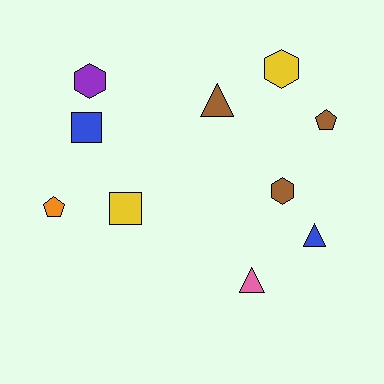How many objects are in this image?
There are 10 objects.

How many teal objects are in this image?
There are no teal objects.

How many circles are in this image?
There are no circles.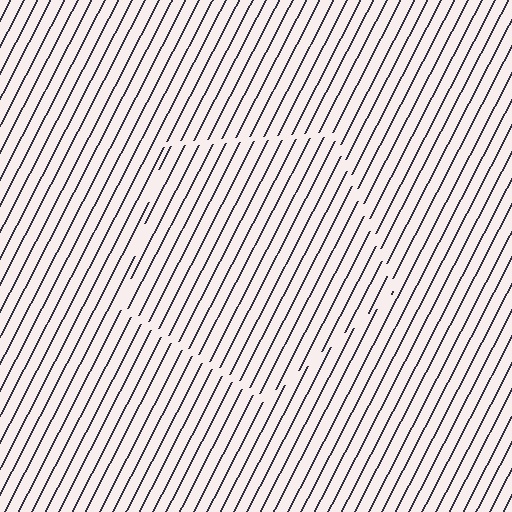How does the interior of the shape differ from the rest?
The interior of the shape contains the same grating, shifted by half a period — the contour is defined by the phase discontinuity where line-ends from the inner and outer gratings abut.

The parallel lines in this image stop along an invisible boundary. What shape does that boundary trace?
An illusory pentagon. The interior of the shape contains the same grating, shifted by half a period — the contour is defined by the phase discontinuity where line-ends from the inner and outer gratings abut.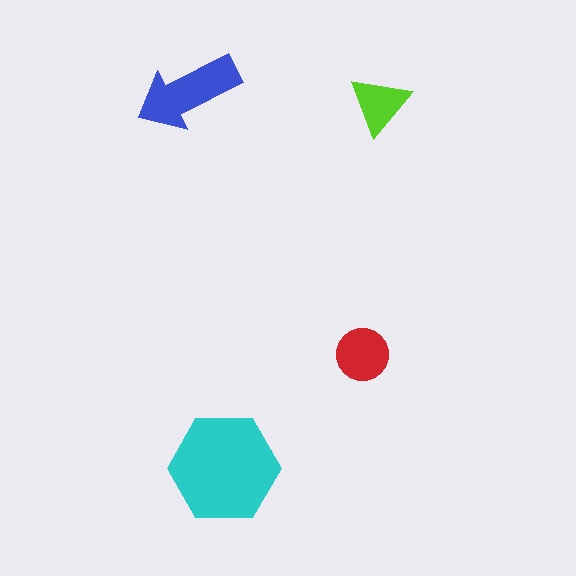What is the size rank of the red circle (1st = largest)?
3rd.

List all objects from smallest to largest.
The lime triangle, the red circle, the blue arrow, the cyan hexagon.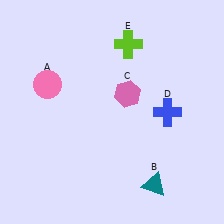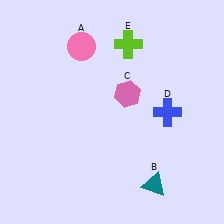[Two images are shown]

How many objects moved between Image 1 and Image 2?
1 object moved between the two images.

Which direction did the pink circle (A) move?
The pink circle (A) moved up.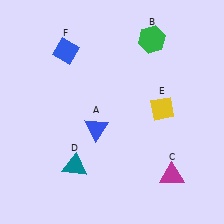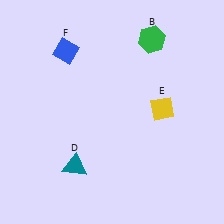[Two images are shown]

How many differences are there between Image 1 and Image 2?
There are 2 differences between the two images.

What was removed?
The magenta triangle (C), the blue triangle (A) were removed in Image 2.